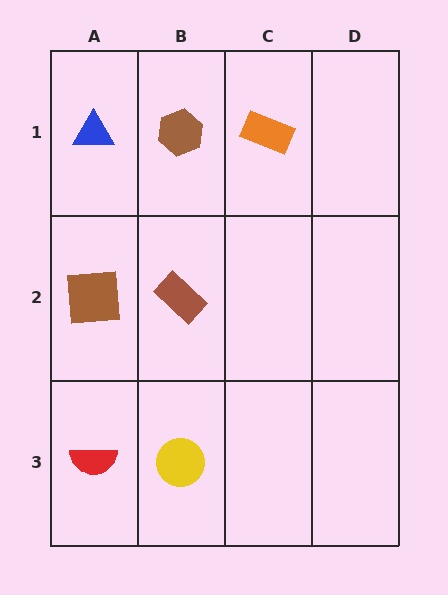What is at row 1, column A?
A blue triangle.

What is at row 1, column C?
An orange rectangle.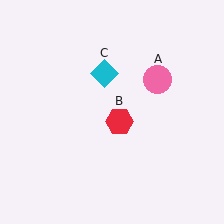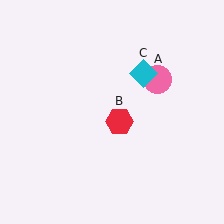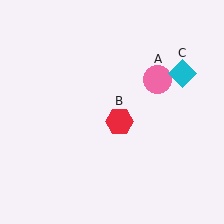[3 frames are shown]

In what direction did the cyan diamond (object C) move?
The cyan diamond (object C) moved right.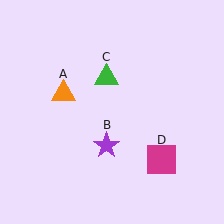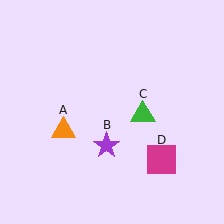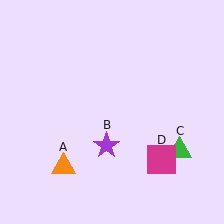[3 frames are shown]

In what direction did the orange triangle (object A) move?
The orange triangle (object A) moved down.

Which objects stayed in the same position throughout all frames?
Purple star (object B) and magenta square (object D) remained stationary.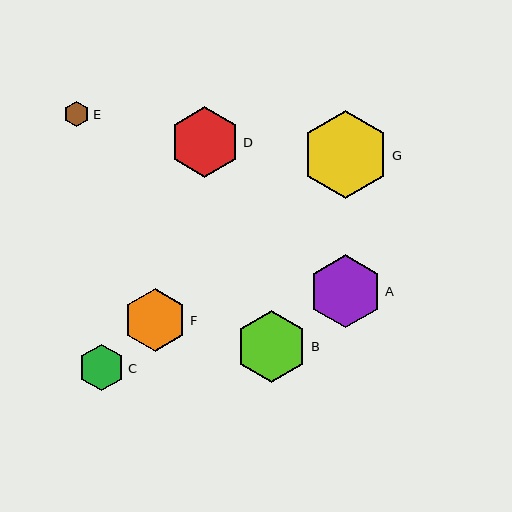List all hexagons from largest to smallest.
From largest to smallest: G, A, B, D, F, C, E.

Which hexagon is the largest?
Hexagon G is the largest with a size of approximately 88 pixels.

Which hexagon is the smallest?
Hexagon E is the smallest with a size of approximately 25 pixels.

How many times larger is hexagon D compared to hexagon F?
Hexagon D is approximately 1.1 times the size of hexagon F.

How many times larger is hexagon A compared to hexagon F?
Hexagon A is approximately 1.2 times the size of hexagon F.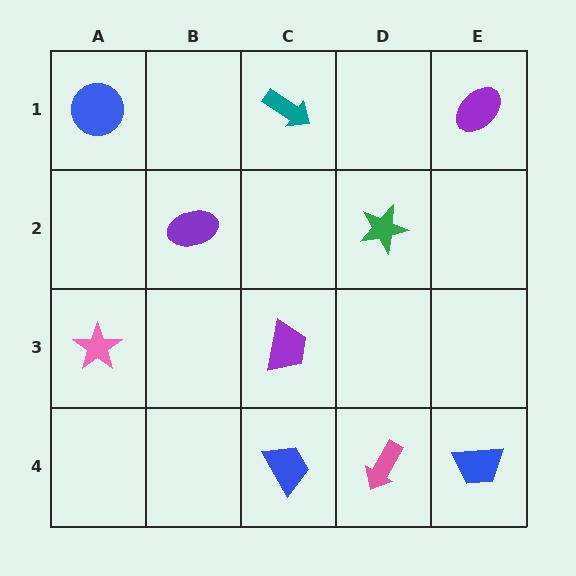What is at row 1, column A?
A blue circle.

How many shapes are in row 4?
3 shapes.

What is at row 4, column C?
A blue trapezoid.